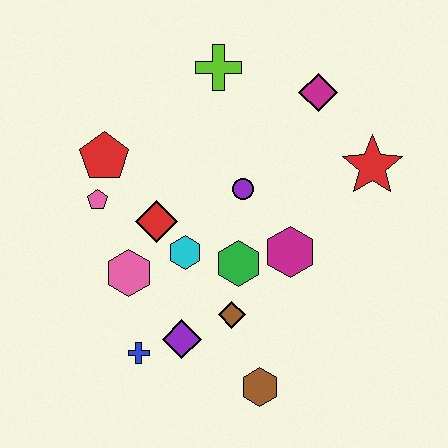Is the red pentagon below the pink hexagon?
No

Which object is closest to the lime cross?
The magenta diamond is closest to the lime cross.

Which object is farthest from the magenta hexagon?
The red pentagon is farthest from the magenta hexagon.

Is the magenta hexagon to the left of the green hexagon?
No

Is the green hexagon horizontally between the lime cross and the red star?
Yes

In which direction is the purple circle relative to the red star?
The purple circle is to the left of the red star.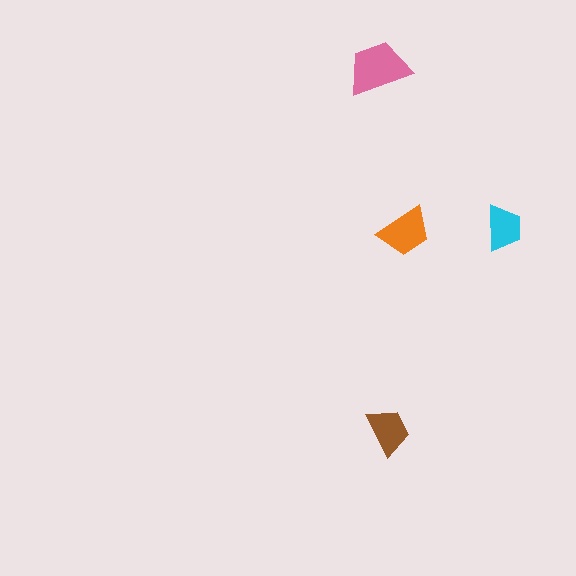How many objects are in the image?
There are 4 objects in the image.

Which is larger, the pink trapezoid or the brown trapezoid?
The pink one.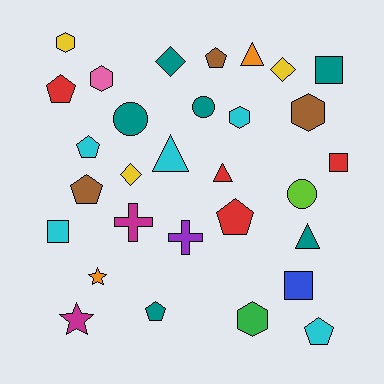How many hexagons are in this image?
There are 5 hexagons.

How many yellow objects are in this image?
There are 3 yellow objects.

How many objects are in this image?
There are 30 objects.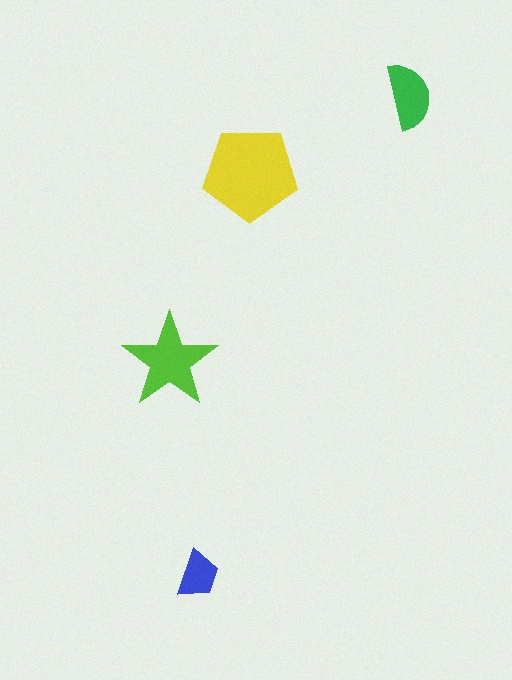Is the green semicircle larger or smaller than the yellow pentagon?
Smaller.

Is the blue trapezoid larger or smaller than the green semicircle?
Smaller.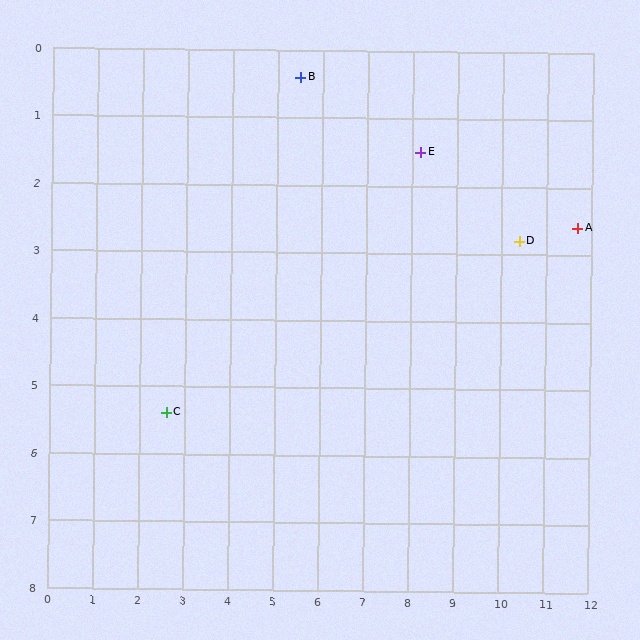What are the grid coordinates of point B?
Point B is at approximately (5.5, 0.4).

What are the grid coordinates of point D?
Point D is at approximately (10.4, 2.8).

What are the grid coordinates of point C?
Point C is at approximately (2.6, 5.4).